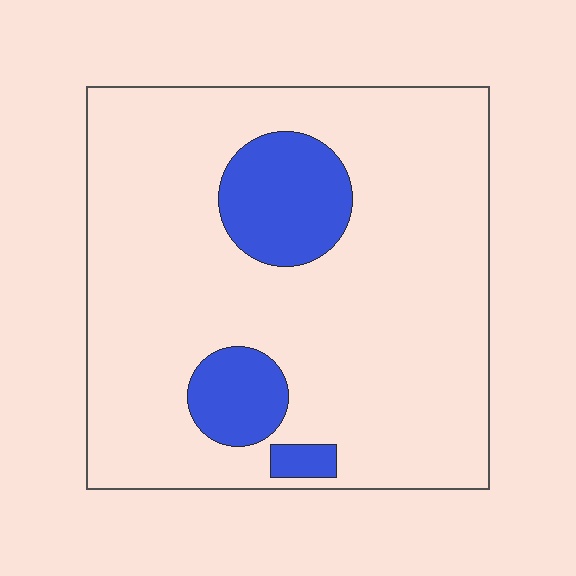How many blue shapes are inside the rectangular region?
3.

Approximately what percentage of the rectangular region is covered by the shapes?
Approximately 15%.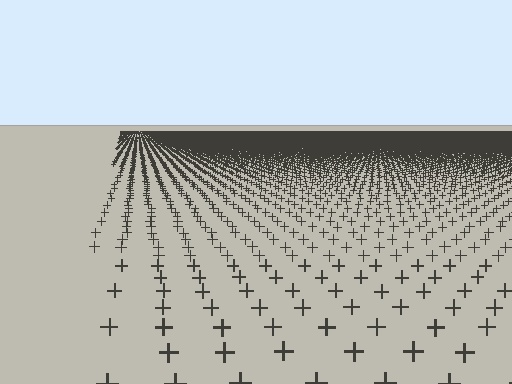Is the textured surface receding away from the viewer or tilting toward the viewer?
The surface is receding away from the viewer. Texture elements get smaller and denser toward the top.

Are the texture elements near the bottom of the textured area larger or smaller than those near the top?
Larger. Near the bottom, elements are closer to the viewer and appear at a bigger on-screen size.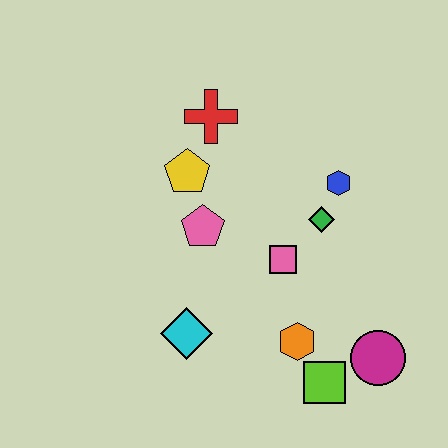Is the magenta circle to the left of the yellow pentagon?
No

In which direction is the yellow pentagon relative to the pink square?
The yellow pentagon is to the left of the pink square.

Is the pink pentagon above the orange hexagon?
Yes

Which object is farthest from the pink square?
The red cross is farthest from the pink square.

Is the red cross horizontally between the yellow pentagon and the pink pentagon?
No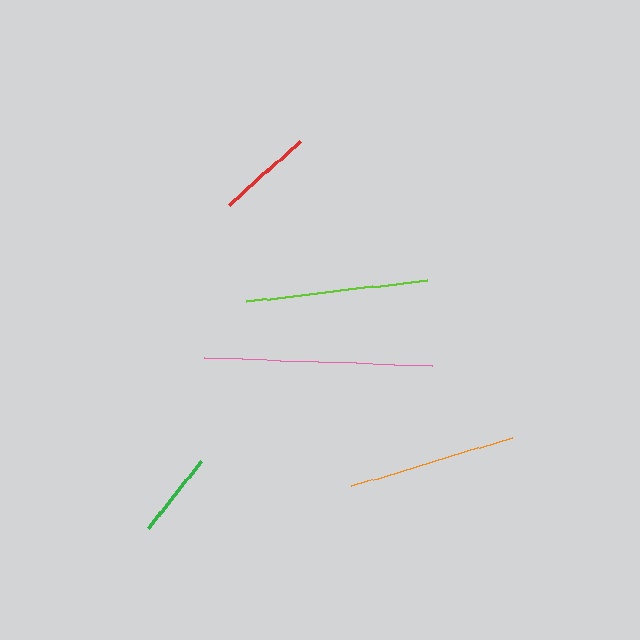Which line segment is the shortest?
The green line is the shortest at approximately 86 pixels.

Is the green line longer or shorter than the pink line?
The pink line is longer than the green line.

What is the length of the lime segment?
The lime segment is approximately 183 pixels long.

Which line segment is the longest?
The pink line is the longest at approximately 228 pixels.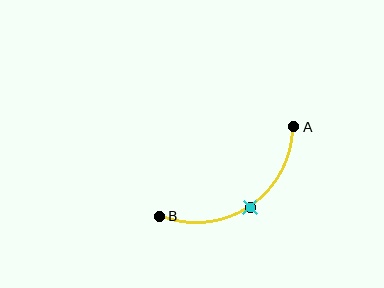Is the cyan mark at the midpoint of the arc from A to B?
Yes. The cyan mark lies on the arc at equal arc-length from both A and B — it is the arc midpoint.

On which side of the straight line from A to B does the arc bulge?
The arc bulges below and to the right of the straight line connecting A and B.